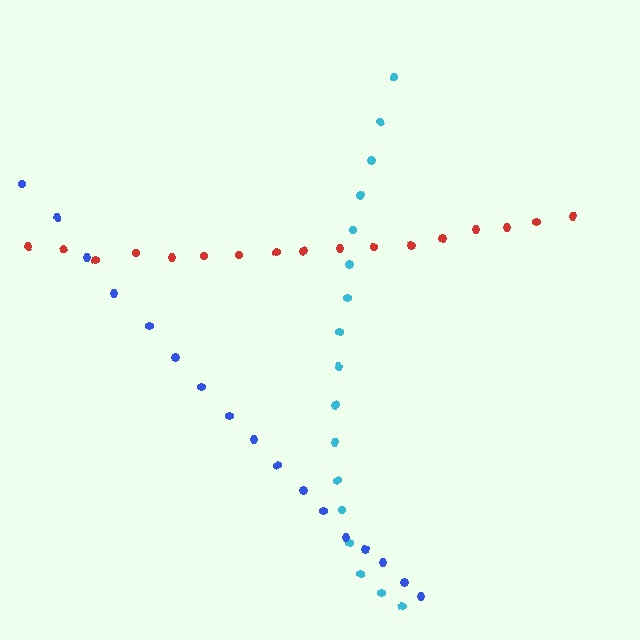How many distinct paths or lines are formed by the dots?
There are 3 distinct paths.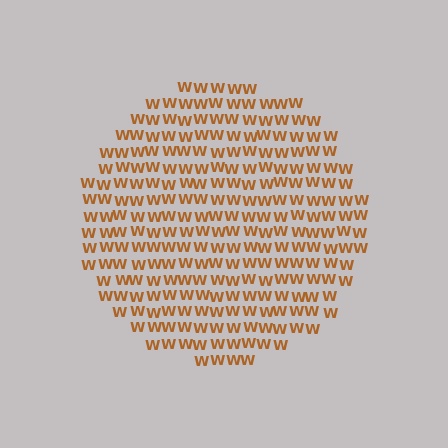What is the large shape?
The large shape is a circle.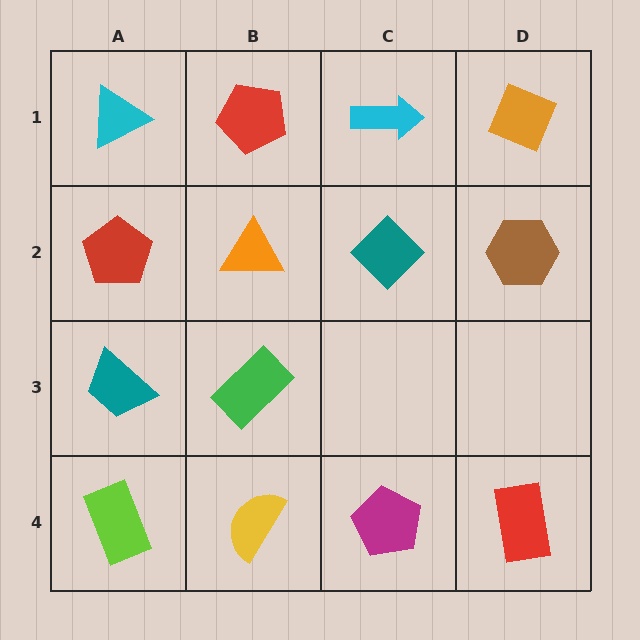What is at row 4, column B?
A yellow semicircle.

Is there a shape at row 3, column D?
No, that cell is empty.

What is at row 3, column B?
A green rectangle.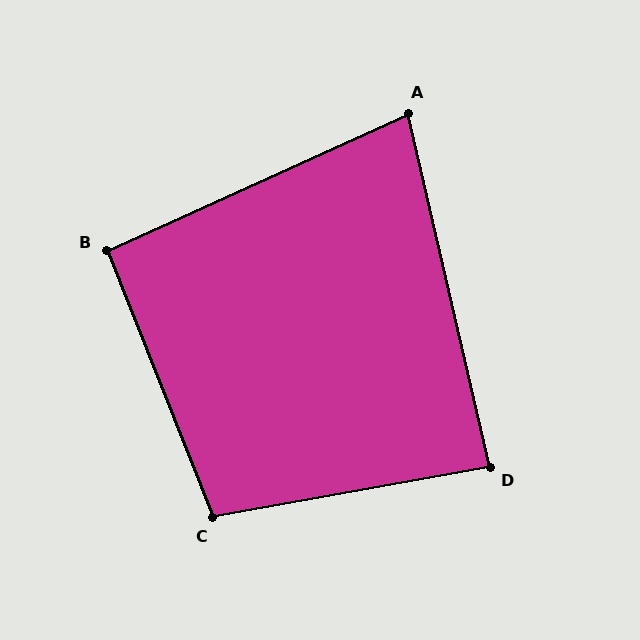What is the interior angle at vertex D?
Approximately 87 degrees (approximately right).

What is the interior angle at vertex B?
Approximately 93 degrees (approximately right).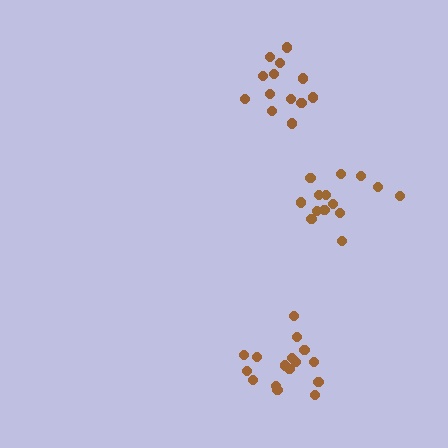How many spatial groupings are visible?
There are 3 spatial groupings.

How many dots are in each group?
Group 1: 16 dots, Group 2: 13 dots, Group 3: 14 dots (43 total).